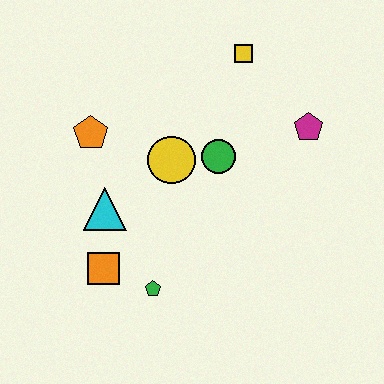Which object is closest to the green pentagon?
The orange square is closest to the green pentagon.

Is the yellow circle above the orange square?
Yes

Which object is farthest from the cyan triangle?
The magenta pentagon is farthest from the cyan triangle.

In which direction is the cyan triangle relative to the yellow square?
The cyan triangle is below the yellow square.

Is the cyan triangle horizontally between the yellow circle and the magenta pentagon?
No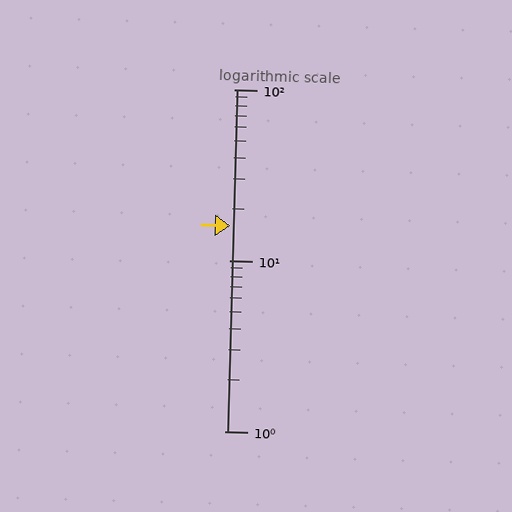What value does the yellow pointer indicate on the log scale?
The pointer indicates approximately 16.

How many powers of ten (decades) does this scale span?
The scale spans 2 decades, from 1 to 100.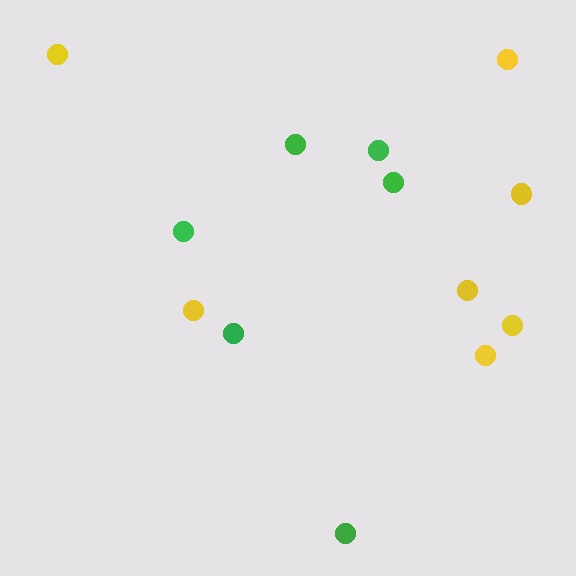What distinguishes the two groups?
There are 2 groups: one group of yellow circles (7) and one group of green circles (6).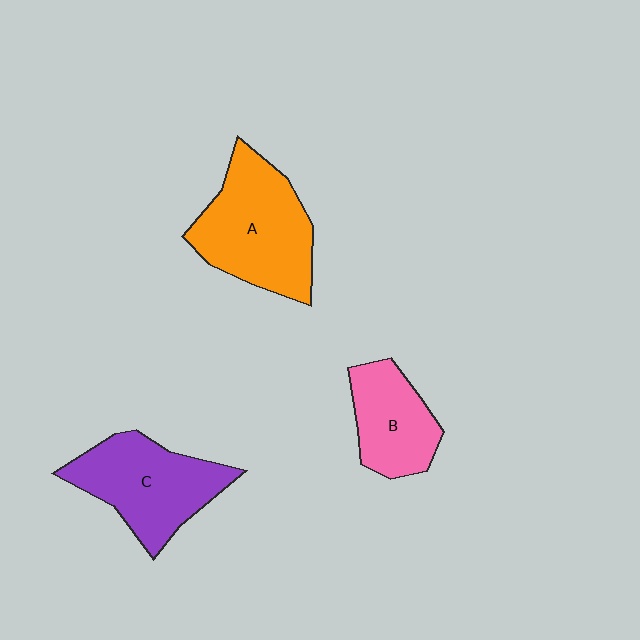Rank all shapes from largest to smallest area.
From largest to smallest: A (orange), C (purple), B (pink).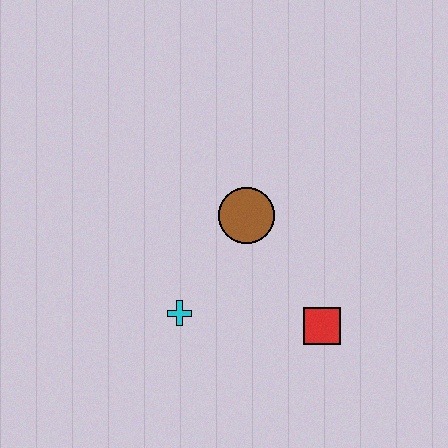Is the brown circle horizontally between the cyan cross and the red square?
Yes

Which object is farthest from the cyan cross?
The red square is farthest from the cyan cross.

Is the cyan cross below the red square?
No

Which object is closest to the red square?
The brown circle is closest to the red square.